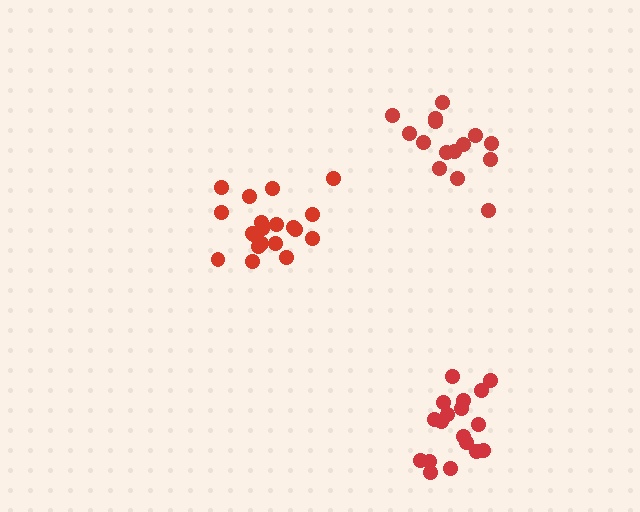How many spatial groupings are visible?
There are 3 spatial groupings.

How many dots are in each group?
Group 1: 15 dots, Group 2: 18 dots, Group 3: 21 dots (54 total).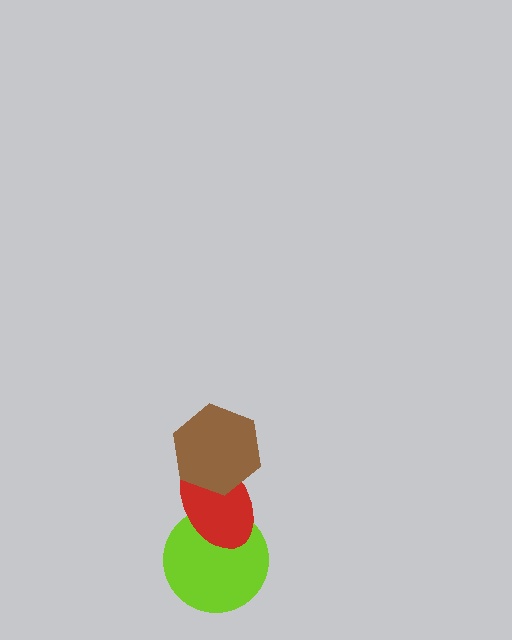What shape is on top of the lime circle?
The red ellipse is on top of the lime circle.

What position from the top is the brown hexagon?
The brown hexagon is 1st from the top.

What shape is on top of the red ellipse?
The brown hexagon is on top of the red ellipse.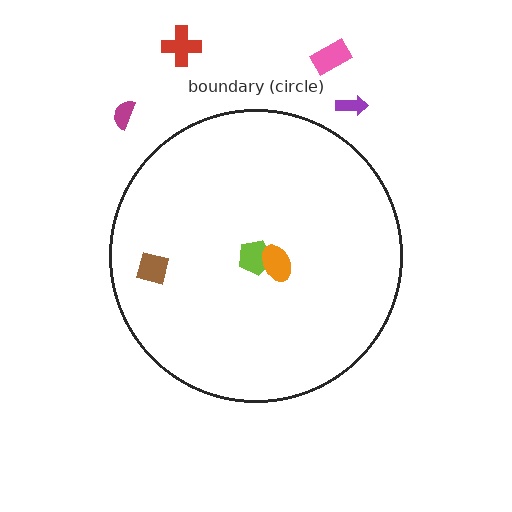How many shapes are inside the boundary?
3 inside, 4 outside.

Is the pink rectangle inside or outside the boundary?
Outside.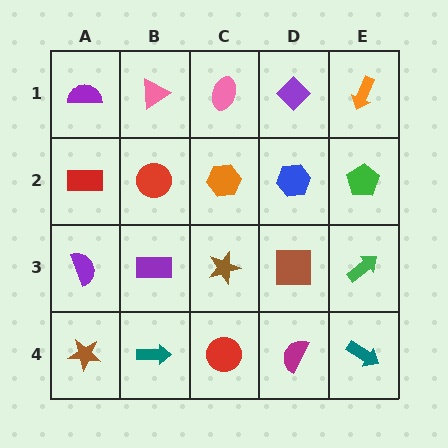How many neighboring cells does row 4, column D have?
3.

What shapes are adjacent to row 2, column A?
A purple semicircle (row 1, column A), a purple semicircle (row 3, column A), a red circle (row 2, column B).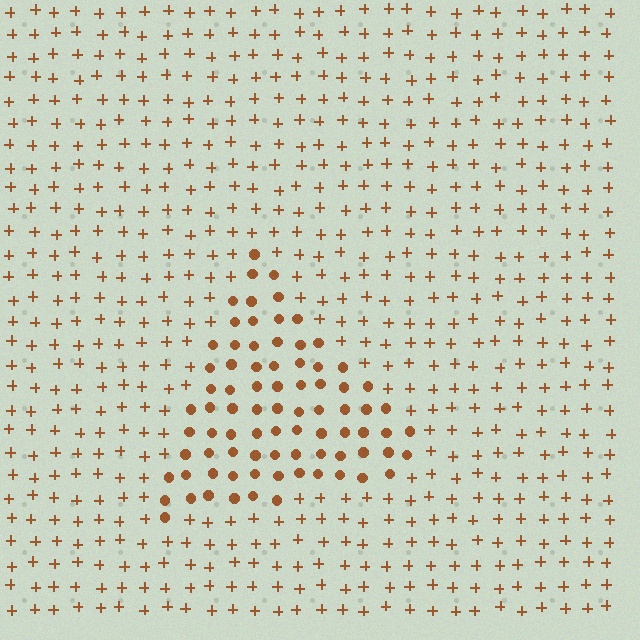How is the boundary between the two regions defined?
The boundary is defined by a change in element shape: circles inside vs. plus signs outside. All elements share the same color and spacing.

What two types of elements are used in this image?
The image uses circles inside the triangle region and plus signs outside it.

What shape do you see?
I see a triangle.